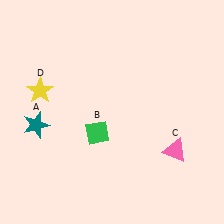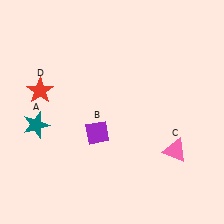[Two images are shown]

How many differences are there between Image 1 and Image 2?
There are 2 differences between the two images.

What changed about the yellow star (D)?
In Image 1, D is yellow. In Image 2, it changed to red.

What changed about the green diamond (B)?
In Image 1, B is green. In Image 2, it changed to purple.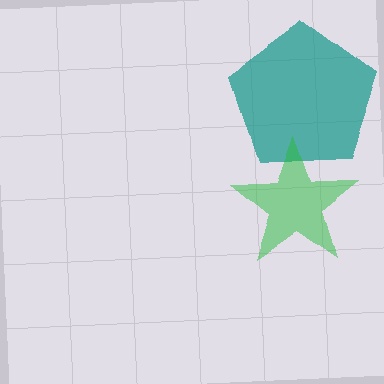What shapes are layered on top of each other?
The layered shapes are: a teal pentagon, a green star.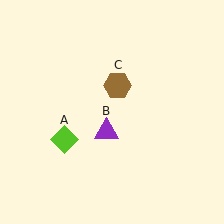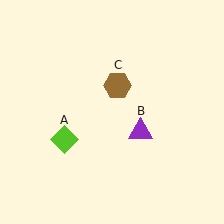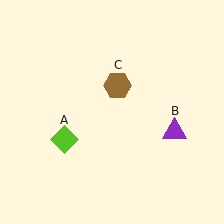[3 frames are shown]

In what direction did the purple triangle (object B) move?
The purple triangle (object B) moved right.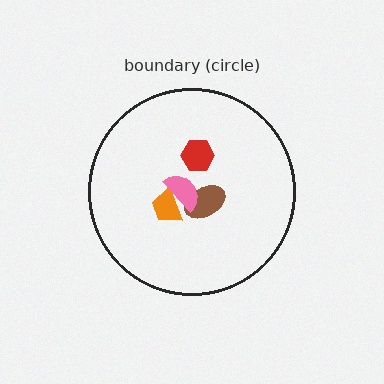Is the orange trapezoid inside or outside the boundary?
Inside.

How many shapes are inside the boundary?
4 inside, 0 outside.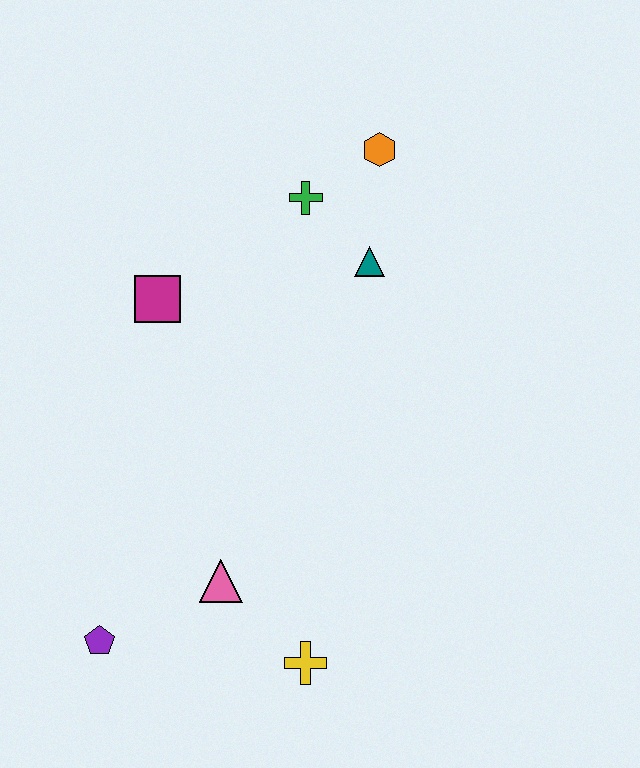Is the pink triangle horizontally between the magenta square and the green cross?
Yes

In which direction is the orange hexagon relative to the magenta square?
The orange hexagon is to the right of the magenta square.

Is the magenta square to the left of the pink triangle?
Yes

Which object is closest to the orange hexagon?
The green cross is closest to the orange hexagon.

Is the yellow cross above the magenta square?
No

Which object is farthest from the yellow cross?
The orange hexagon is farthest from the yellow cross.